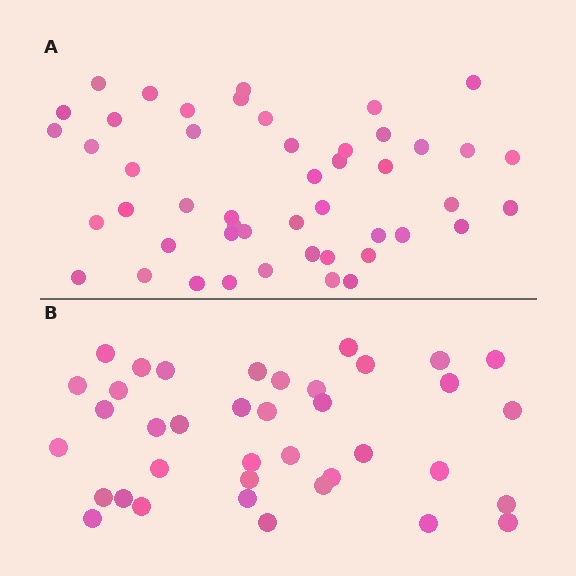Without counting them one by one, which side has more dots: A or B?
Region A (the top region) has more dots.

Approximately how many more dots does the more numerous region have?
Region A has roughly 10 or so more dots than region B.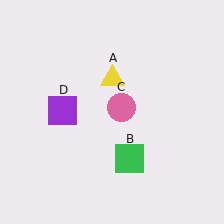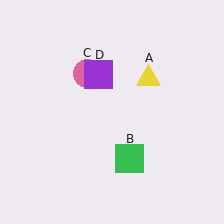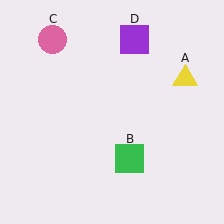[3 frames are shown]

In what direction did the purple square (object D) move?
The purple square (object D) moved up and to the right.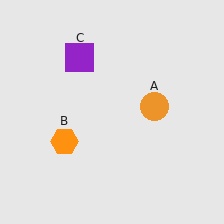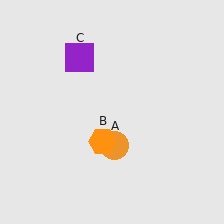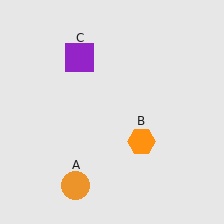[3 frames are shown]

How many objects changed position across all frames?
2 objects changed position: orange circle (object A), orange hexagon (object B).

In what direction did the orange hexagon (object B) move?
The orange hexagon (object B) moved right.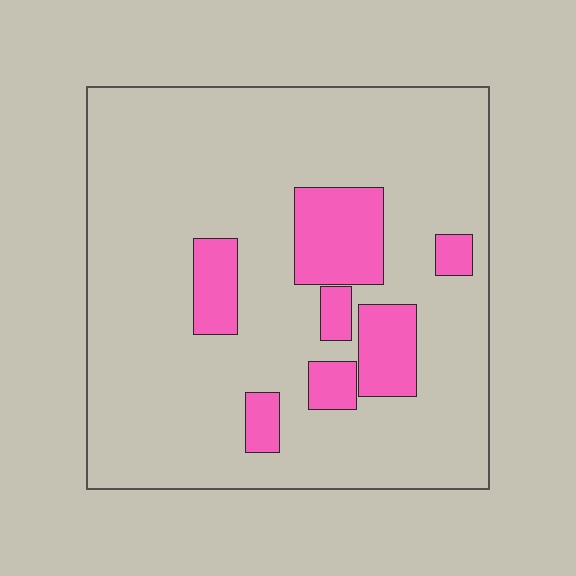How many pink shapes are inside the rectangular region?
7.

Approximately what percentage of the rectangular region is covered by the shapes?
Approximately 15%.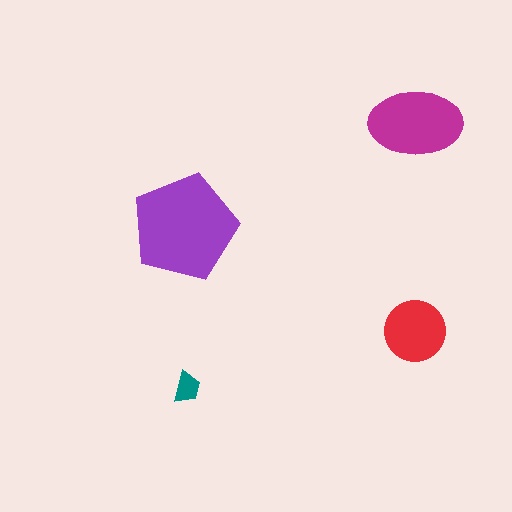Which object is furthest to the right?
The magenta ellipse is rightmost.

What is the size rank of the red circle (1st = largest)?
3rd.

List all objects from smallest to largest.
The teal trapezoid, the red circle, the magenta ellipse, the purple pentagon.